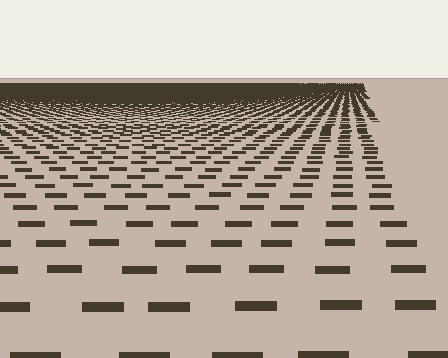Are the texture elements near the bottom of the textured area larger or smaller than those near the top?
Larger. Near the bottom, elements are closer to the viewer and appear at a bigger on-screen size.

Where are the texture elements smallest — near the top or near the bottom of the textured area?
Near the top.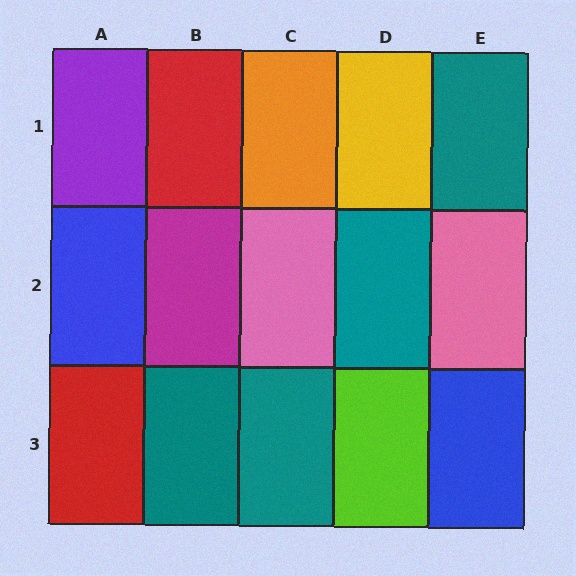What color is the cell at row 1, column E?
Teal.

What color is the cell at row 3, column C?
Teal.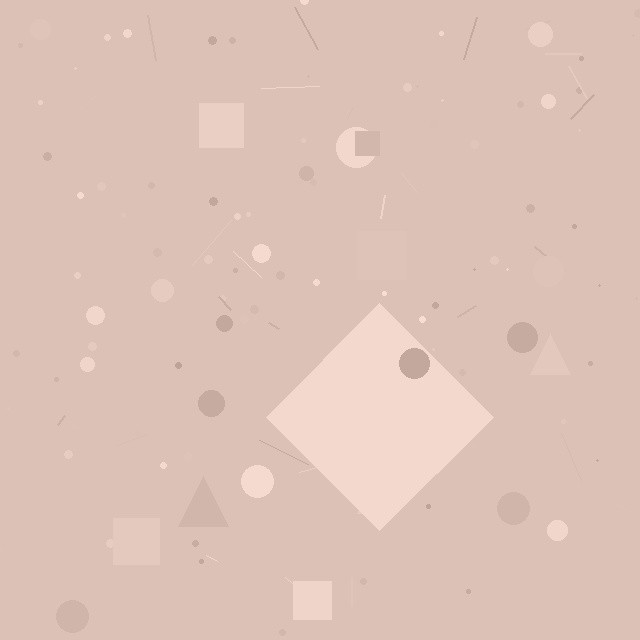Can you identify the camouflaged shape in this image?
The camouflaged shape is a diamond.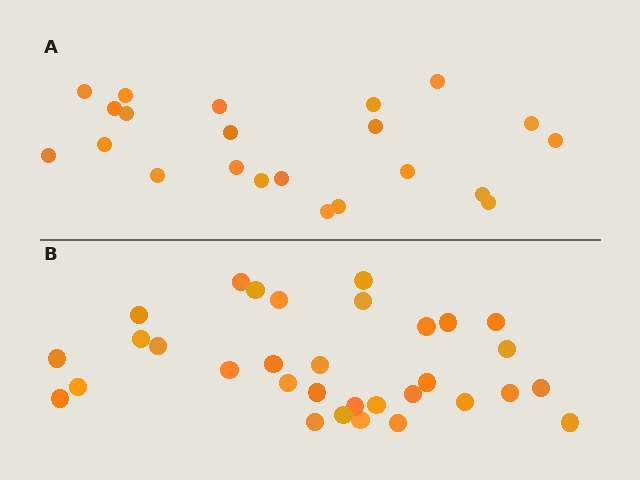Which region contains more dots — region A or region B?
Region B (the bottom region) has more dots.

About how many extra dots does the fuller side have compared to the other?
Region B has roughly 10 or so more dots than region A.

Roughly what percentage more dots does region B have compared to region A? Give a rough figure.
About 45% more.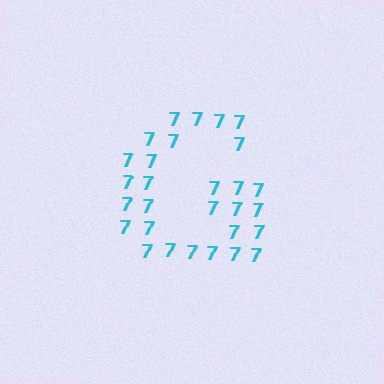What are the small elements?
The small elements are digit 7's.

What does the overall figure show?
The overall figure shows the letter G.